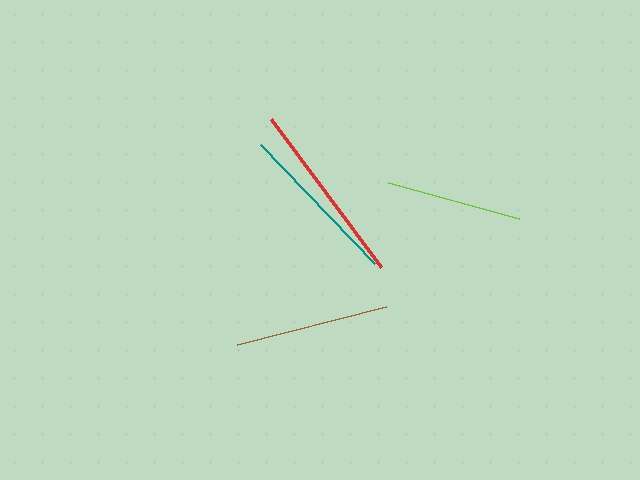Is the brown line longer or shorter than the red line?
The red line is longer than the brown line.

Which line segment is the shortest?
The lime line is the shortest at approximately 136 pixels.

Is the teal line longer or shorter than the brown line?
The teal line is longer than the brown line.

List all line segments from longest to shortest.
From longest to shortest: red, teal, brown, lime.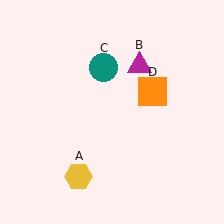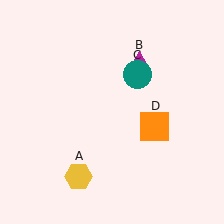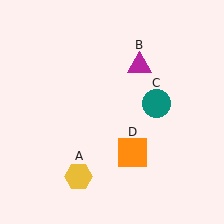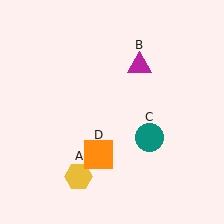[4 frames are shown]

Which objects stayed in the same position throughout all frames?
Yellow hexagon (object A) and magenta triangle (object B) remained stationary.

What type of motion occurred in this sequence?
The teal circle (object C), orange square (object D) rotated clockwise around the center of the scene.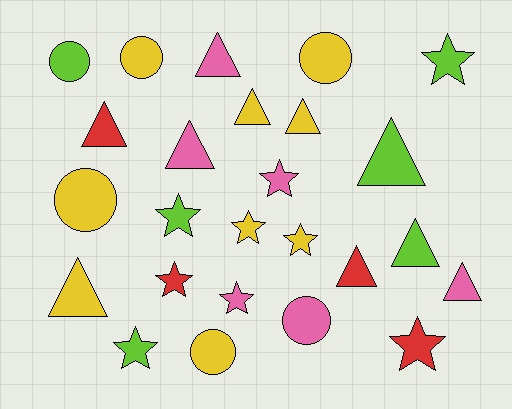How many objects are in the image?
There are 25 objects.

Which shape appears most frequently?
Triangle, with 10 objects.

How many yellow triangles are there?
There are 3 yellow triangles.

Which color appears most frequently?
Yellow, with 9 objects.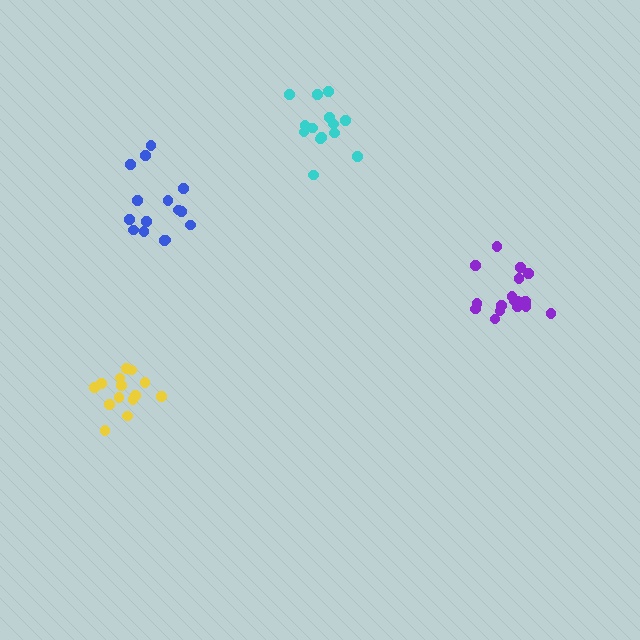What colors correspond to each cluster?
The clusters are colored: yellow, purple, blue, cyan.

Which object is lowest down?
The yellow cluster is bottommost.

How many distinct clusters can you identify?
There are 4 distinct clusters.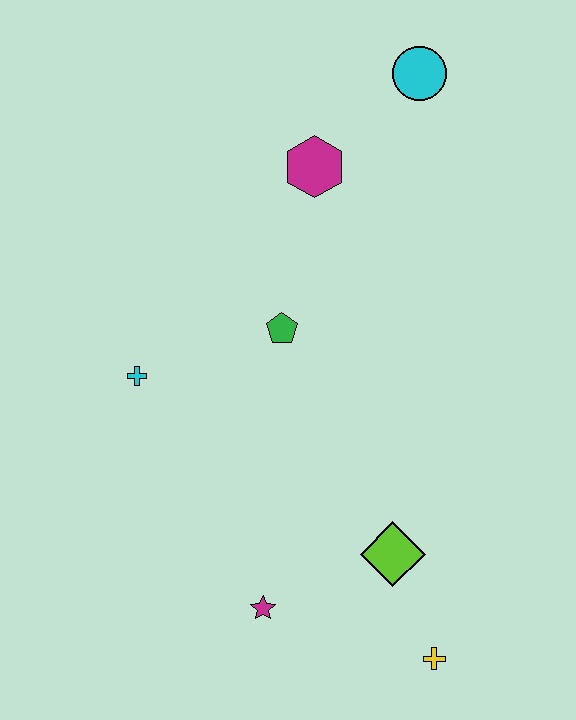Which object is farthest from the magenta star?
The cyan circle is farthest from the magenta star.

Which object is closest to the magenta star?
The lime diamond is closest to the magenta star.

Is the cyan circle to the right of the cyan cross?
Yes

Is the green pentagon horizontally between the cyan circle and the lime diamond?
No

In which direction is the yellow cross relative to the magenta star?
The yellow cross is to the right of the magenta star.